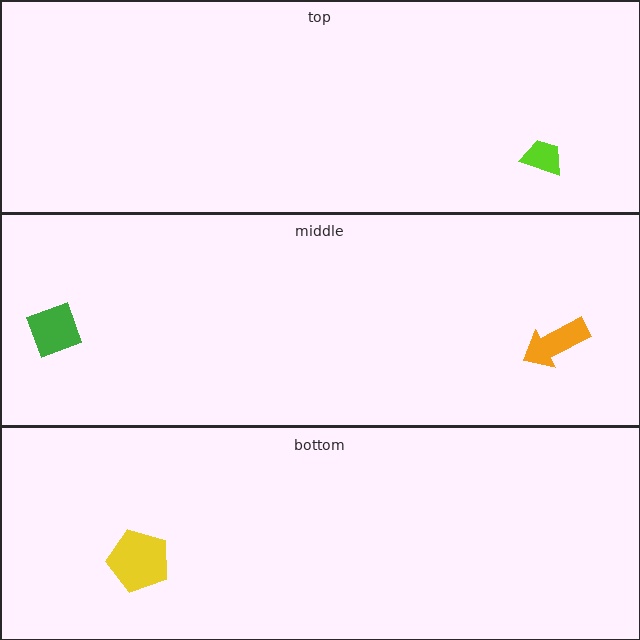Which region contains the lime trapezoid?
The top region.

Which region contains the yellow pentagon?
The bottom region.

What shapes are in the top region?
The lime trapezoid.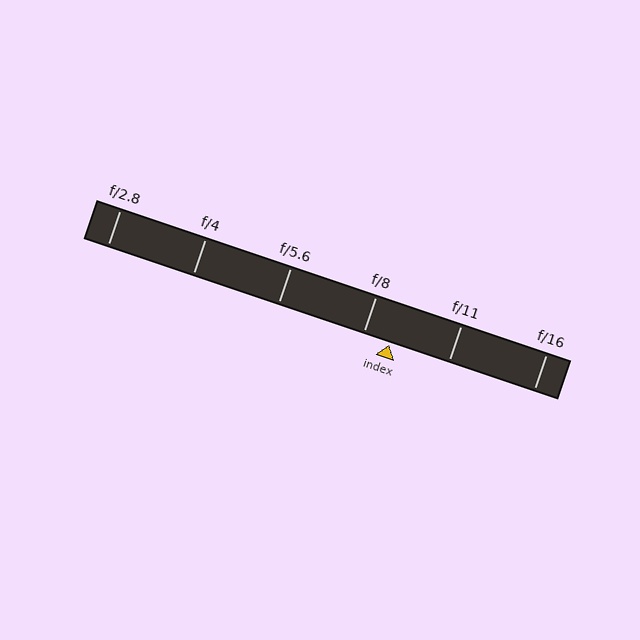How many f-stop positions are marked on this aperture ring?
There are 6 f-stop positions marked.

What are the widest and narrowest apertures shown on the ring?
The widest aperture shown is f/2.8 and the narrowest is f/16.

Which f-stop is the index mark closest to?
The index mark is closest to f/8.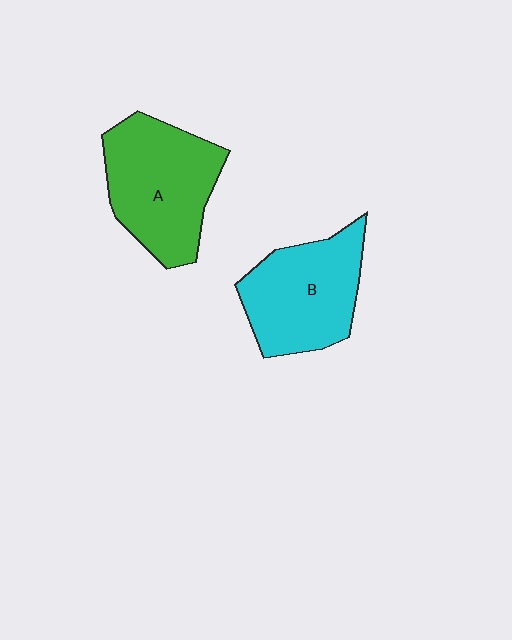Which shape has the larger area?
Shape A (green).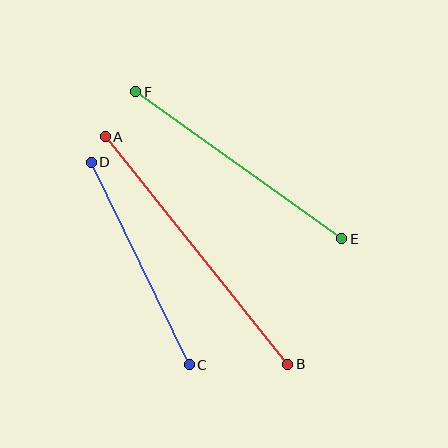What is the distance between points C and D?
The distance is approximately 225 pixels.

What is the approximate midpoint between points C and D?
The midpoint is at approximately (140, 264) pixels.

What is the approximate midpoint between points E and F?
The midpoint is at approximately (239, 165) pixels.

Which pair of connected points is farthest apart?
Points A and B are farthest apart.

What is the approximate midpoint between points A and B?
The midpoint is at approximately (197, 251) pixels.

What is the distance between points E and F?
The distance is approximately 253 pixels.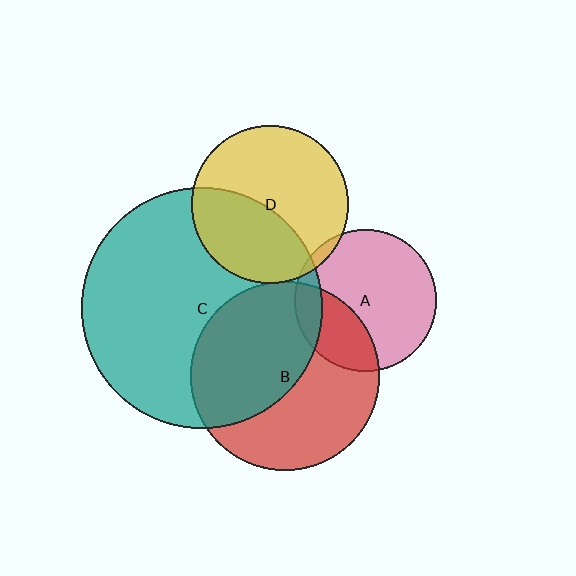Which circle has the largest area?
Circle C (teal).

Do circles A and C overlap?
Yes.